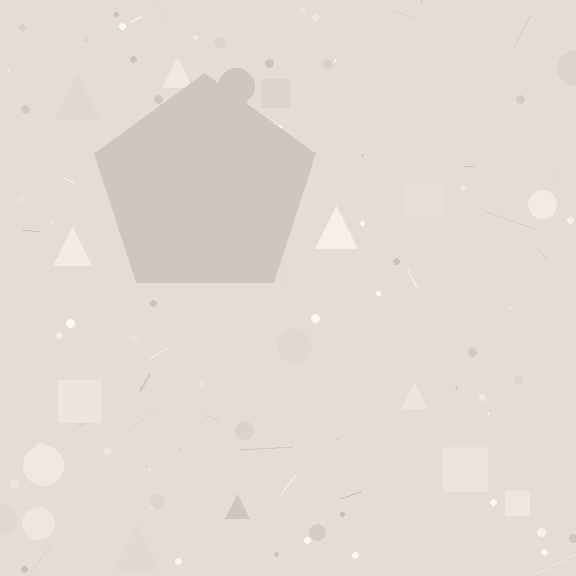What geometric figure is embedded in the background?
A pentagon is embedded in the background.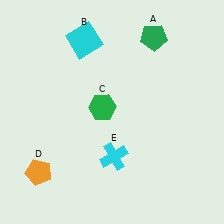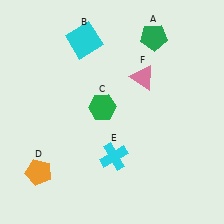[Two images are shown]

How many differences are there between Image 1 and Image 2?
There is 1 difference between the two images.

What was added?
A pink triangle (F) was added in Image 2.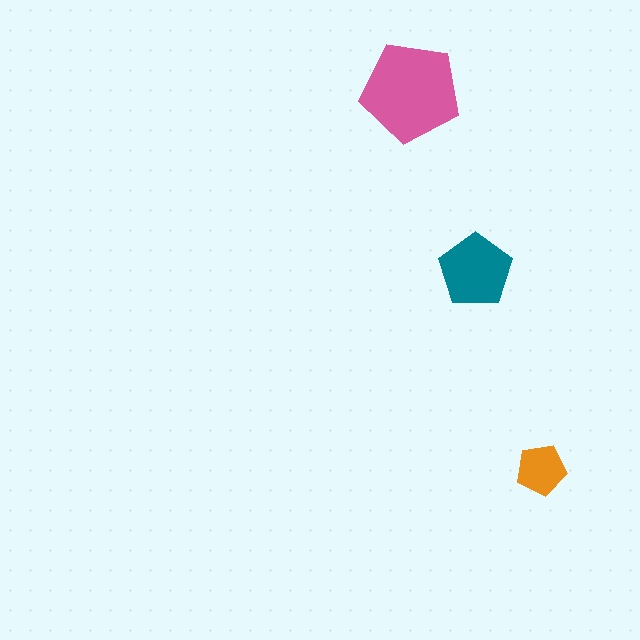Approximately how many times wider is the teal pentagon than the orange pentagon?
About 1.5 times wider.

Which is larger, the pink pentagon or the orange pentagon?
The pink one.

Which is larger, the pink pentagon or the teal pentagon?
The pink one.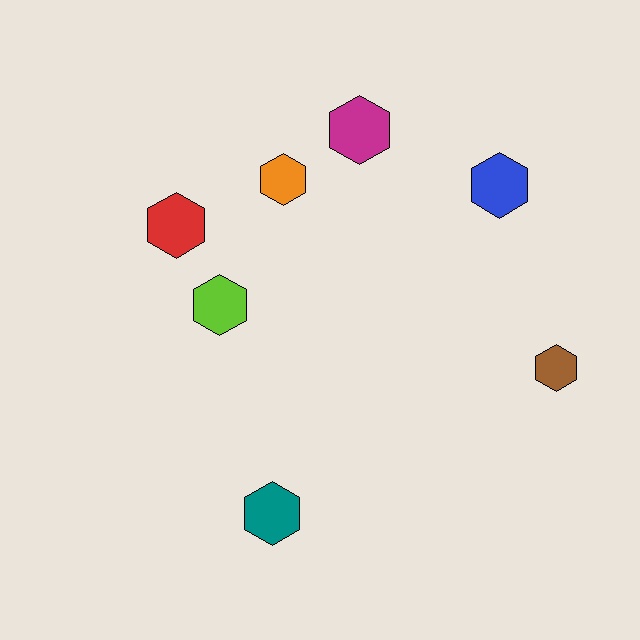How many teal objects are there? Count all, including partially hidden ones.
There is 1 teal object.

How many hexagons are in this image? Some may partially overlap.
There are 7 hexagons.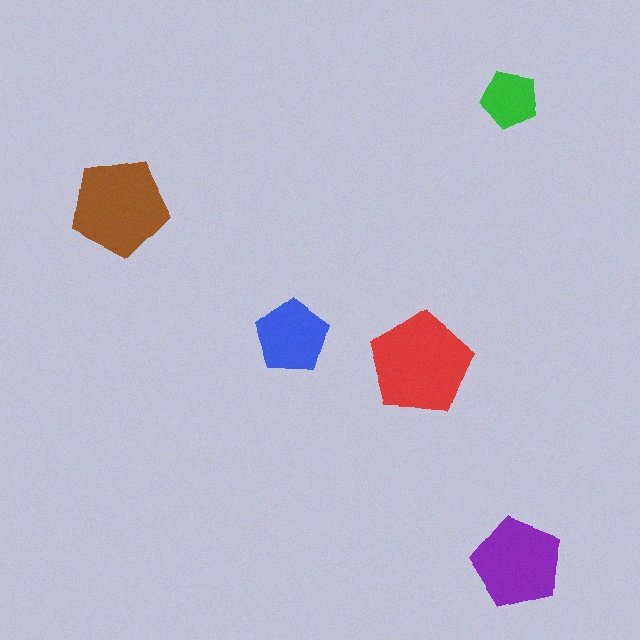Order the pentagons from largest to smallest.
the red one, the brown one, the purple one, the blue one, the green one.